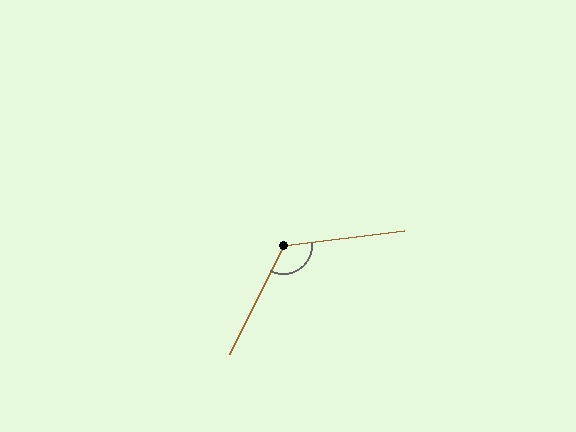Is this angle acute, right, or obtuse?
It is obtuse.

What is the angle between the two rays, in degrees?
Approximately 124 degrees.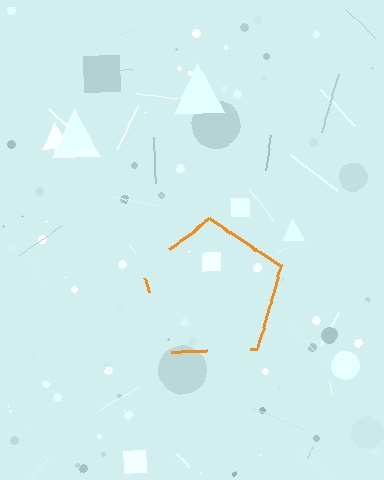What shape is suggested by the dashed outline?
The dashed outline suggests a pentagon.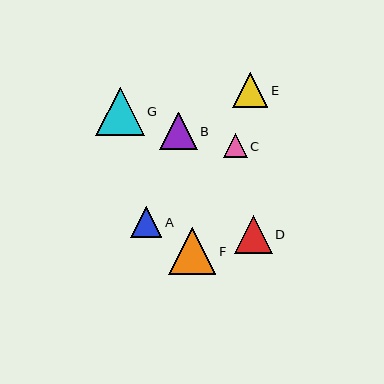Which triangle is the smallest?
Triangle C is the smallest with a size of approximately 24 pixels.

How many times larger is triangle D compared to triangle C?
Triangle D is approximately 1.6 times the size of triangle C.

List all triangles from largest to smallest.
From largest to smallest: G, F, D, B, E, A, C.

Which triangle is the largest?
Triangle G is the largest with a size of approximately 49 pixels.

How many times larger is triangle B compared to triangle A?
Triangle B is approximately 1.2 times the size of triangle A.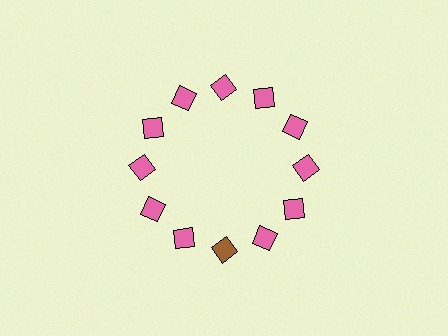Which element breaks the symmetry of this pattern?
The brown diamond at roughly the 6 o'clock position breaks the symmetry. All other shapes are pink diamonds.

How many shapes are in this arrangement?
There are 12 shapes arranged in a ring pattern.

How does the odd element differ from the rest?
It has a different color: brown instead of pink.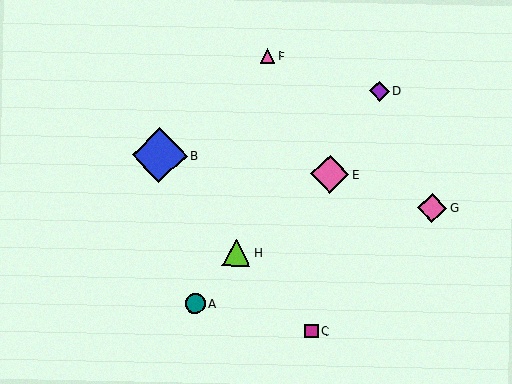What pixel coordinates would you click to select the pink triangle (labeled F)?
Click at (267, 56) to select the pink triangle F.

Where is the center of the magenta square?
The center of the magenta square is at (312, 331).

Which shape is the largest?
The blue diamond (labeled B) is the largest.